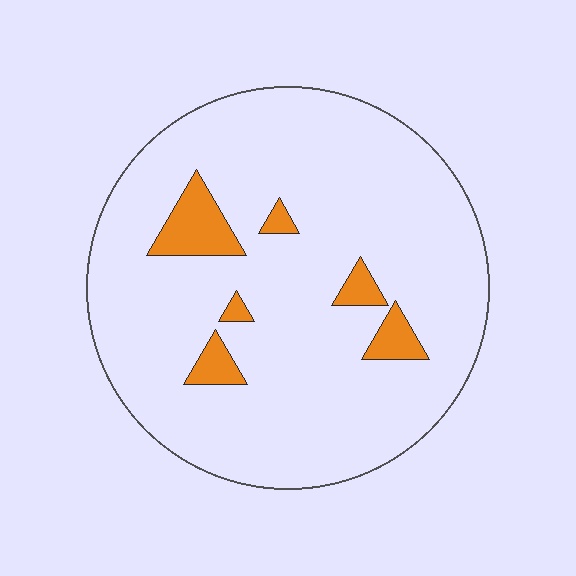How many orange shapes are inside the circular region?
6.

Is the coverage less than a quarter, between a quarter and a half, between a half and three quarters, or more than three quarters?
Less than a quarter.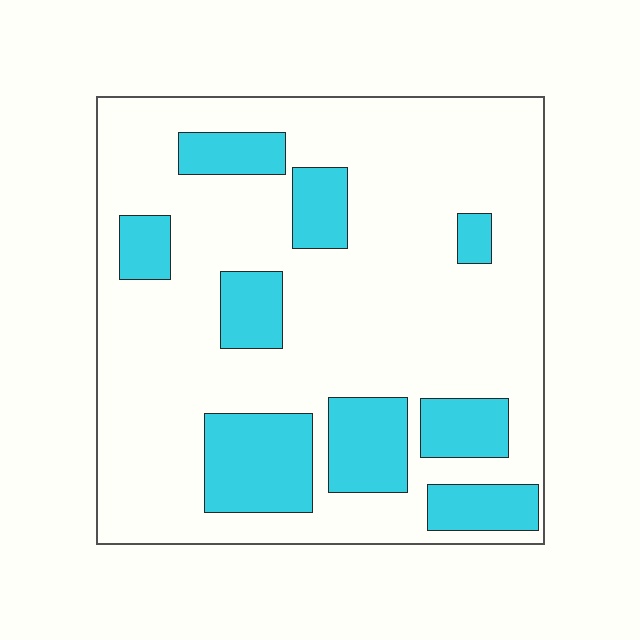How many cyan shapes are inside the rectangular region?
9.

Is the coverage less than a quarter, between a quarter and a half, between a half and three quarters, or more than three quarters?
Less than a quarter.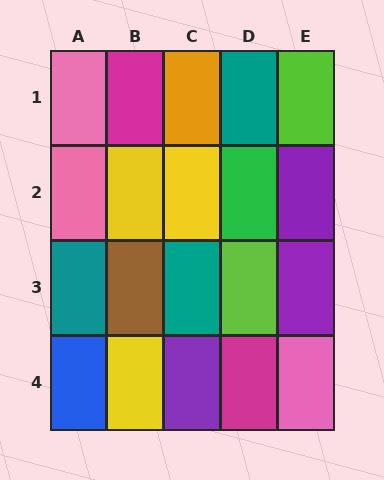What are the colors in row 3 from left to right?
Teal, brown, teal, lime, purple.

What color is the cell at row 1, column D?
Teal.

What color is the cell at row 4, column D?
Magenta.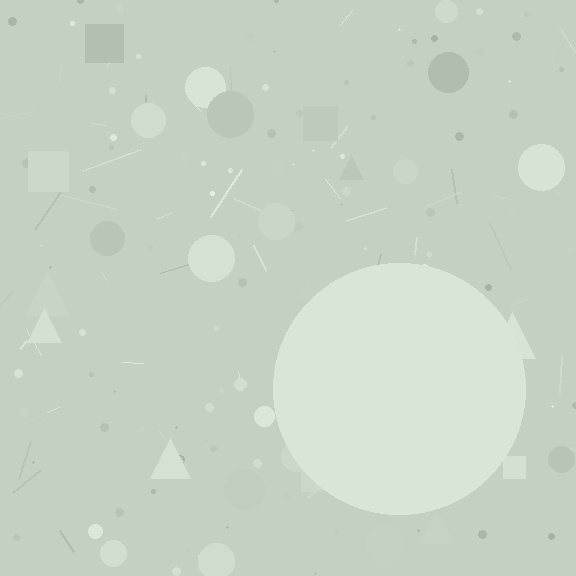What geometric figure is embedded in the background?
A circle is embedded in the background.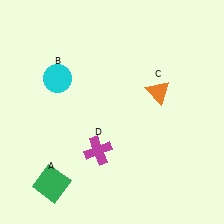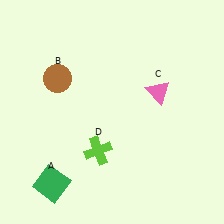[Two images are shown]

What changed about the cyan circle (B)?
In Image 1, B is cyan. In Image 2, it changed to brown.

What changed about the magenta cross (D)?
In Image 1, D is magenta. In Image 2, it changed to lime.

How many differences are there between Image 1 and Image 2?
There are 3 differences between the two images.